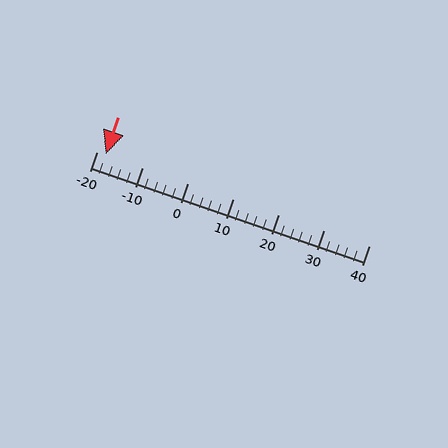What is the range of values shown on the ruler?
The ruler shows values from -20 to 40.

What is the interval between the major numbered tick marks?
The major tick marks are spaced 10 units apart.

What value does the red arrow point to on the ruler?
The red arrow points to approximately -18.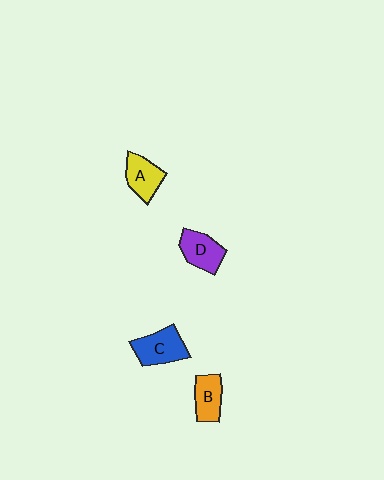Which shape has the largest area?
Shape C (blue).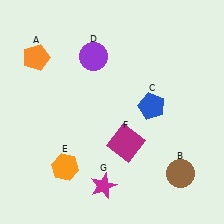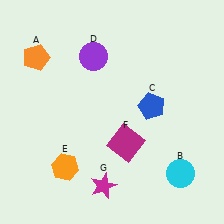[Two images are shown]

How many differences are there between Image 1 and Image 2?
There is 1 difference between the two images.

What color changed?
The circle (B) changed from brown in Image 1 to cyan in Image 2.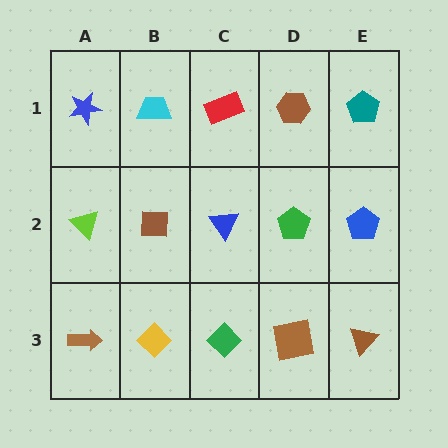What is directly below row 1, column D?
A green pentagon.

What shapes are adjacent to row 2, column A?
A blue star (row 1, column A), a brown arrow (row 3, column A), a brown square (row 2, column B).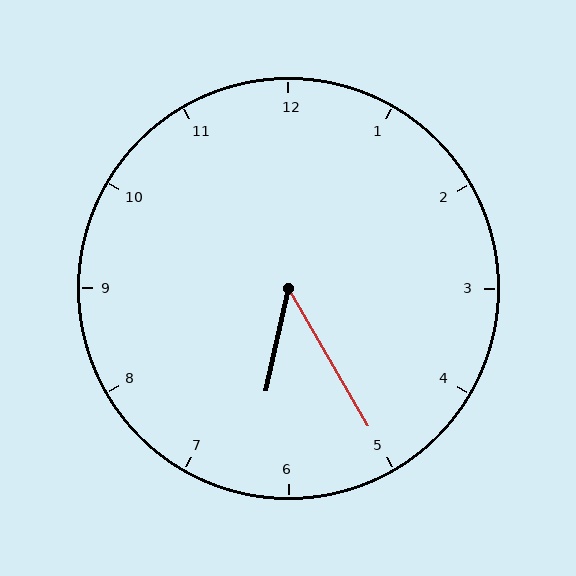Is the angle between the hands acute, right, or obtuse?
It is acute.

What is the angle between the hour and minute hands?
Approximately 42 degrees.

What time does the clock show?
6:25.